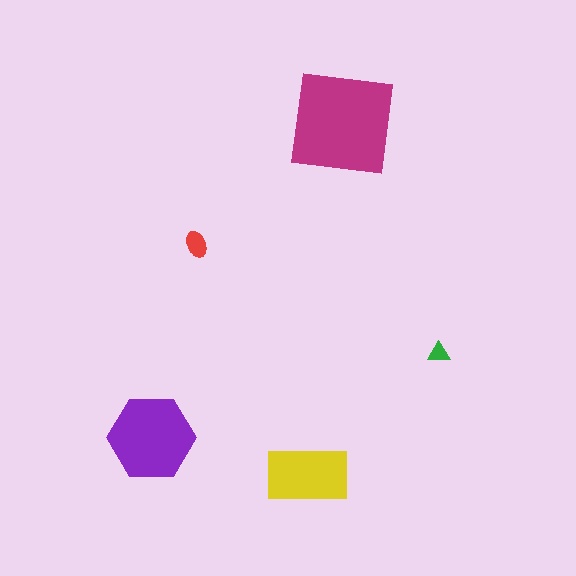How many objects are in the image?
There are 5 objects in the image.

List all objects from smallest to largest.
The green triangle, the red ellipse, the yellow rectangle, the purple hexagon, the magenta square.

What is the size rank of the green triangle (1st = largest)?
5th.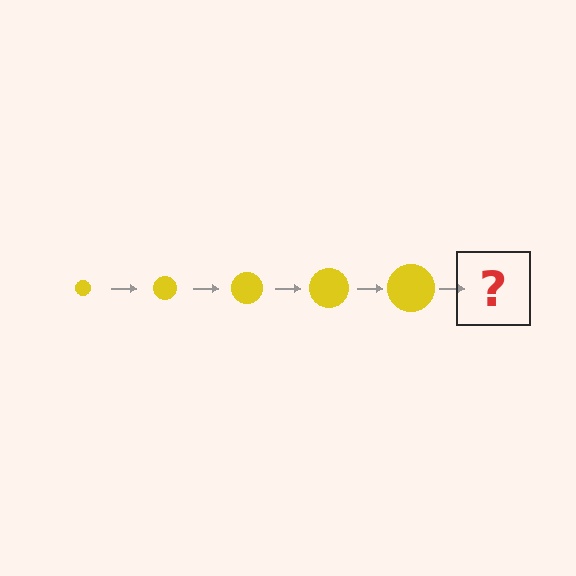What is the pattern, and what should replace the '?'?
The pattern is that the circle gets progressively larger each step. The '?' should be a yellow circle, larger than the previous one.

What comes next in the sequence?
The next element should be a yellow circle, larger than the previous one.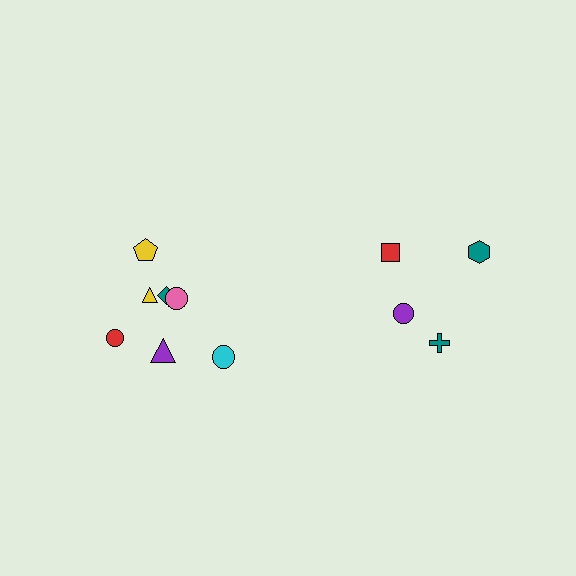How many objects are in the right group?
There are 4 objects.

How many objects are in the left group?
There are 7 objects.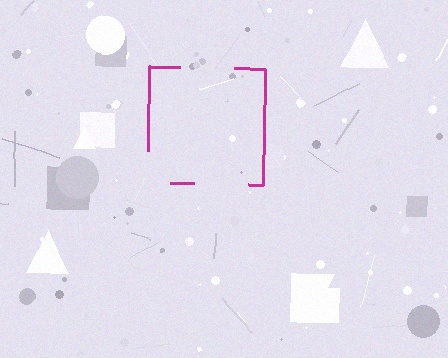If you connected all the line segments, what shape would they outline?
They would outline a square.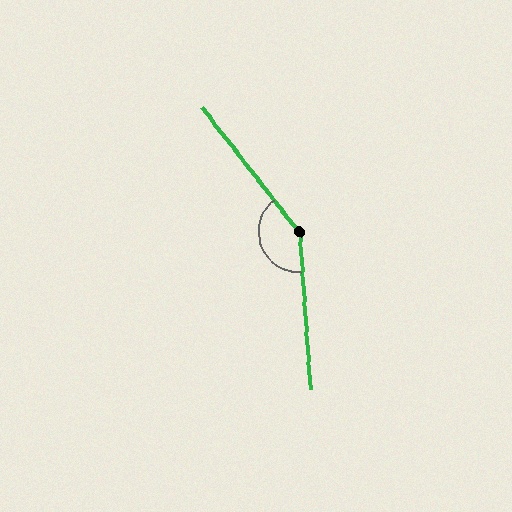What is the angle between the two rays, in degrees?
Approximately 146 degrees.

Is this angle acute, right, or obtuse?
It is obtuse.